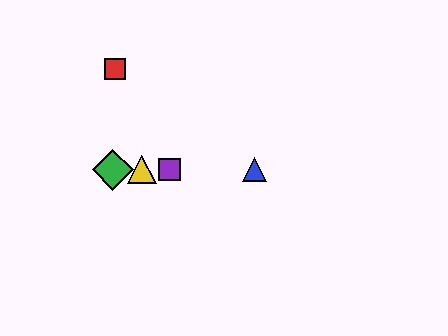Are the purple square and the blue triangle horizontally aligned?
Yes, both are at y≈170.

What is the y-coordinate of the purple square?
The purple square is at y≈170.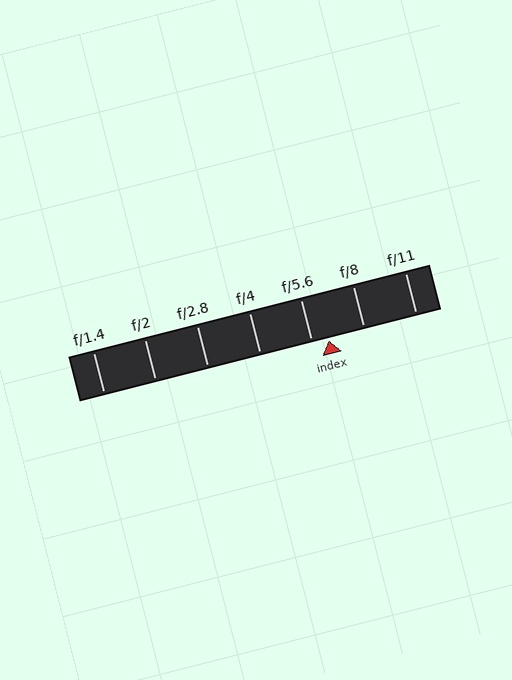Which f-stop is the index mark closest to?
The index mark is closest to f/5.6.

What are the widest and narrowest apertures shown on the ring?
The widest aperture shown is f/1.4 and the narrowest is f/11.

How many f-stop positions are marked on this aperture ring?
There are 7 f-stop positions marked.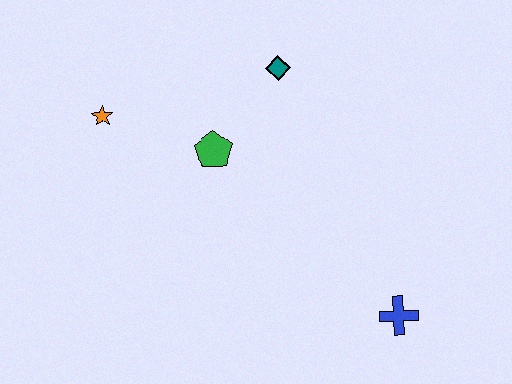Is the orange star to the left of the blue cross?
Yes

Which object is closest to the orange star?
The green pentagon is closest to the orange star.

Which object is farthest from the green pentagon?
The blue cross is farthest from the green pentagon.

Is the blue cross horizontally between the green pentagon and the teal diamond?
No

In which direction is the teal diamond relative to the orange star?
The teal diamond is to the right of the orange star.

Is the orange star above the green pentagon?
Yes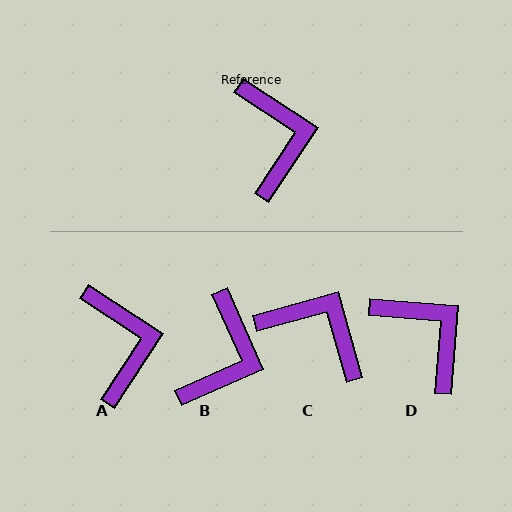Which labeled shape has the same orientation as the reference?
A.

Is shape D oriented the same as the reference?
No, it is off by about 29 degrees.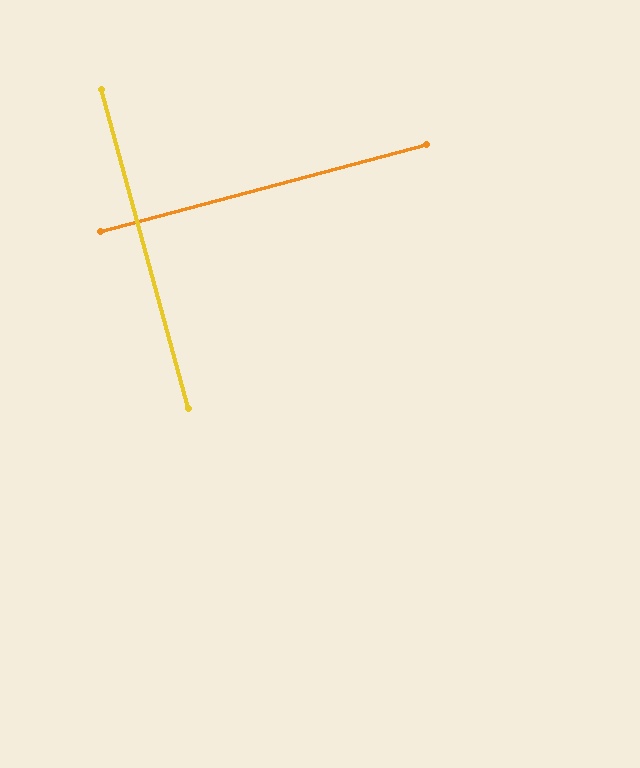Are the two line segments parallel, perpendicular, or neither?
Perpendicular — they meet at approximately 90°.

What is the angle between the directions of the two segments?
Approximately 90 degrees.